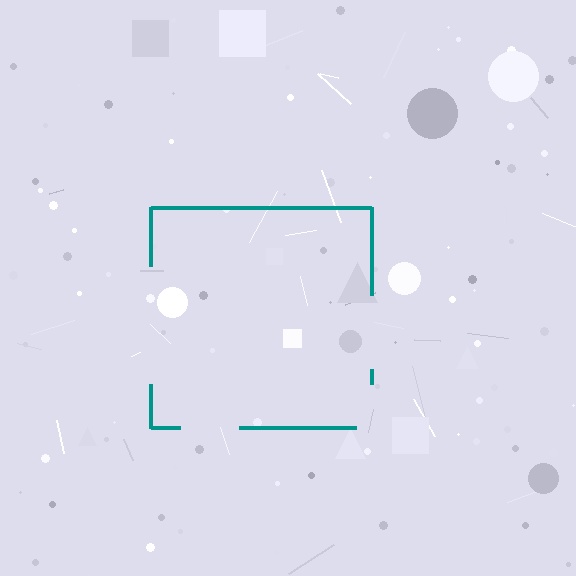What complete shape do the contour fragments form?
The contour fragments form a square.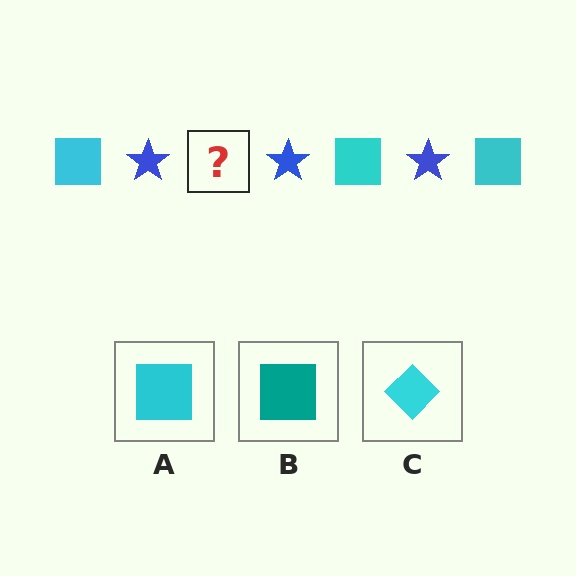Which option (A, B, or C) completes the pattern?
A.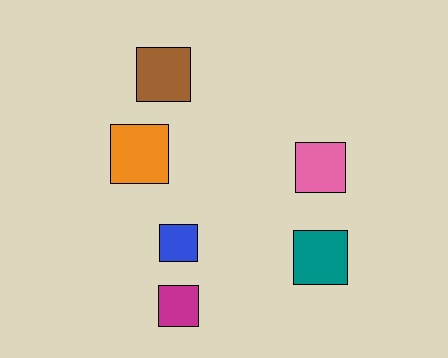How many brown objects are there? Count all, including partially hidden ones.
There is 1 brown object.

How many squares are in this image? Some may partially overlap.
There are 6 squares.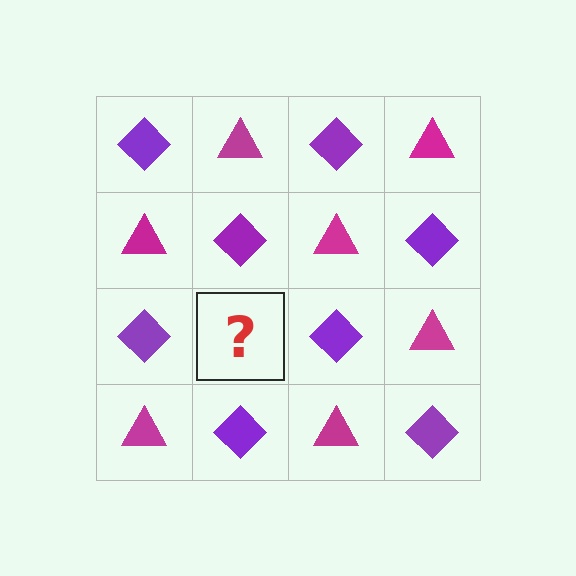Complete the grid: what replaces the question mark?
The question mark should be replaced with a magenta triangle.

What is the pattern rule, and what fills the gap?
The rule is that it alternates purple diamond and magenta triangle in a checkerboard pattern. The gap should be filled with a magenta triangle.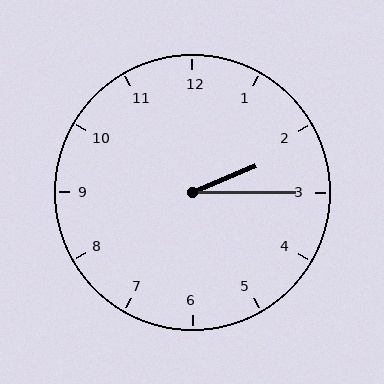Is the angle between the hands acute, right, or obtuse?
It is acute.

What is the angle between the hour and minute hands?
Approximately 22 degrees.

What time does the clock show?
2:15.